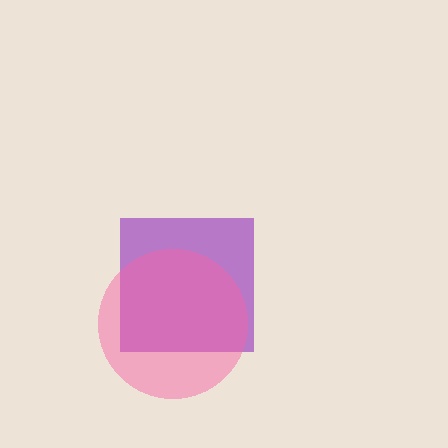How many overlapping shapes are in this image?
There are 2 overlapping shapes in the image.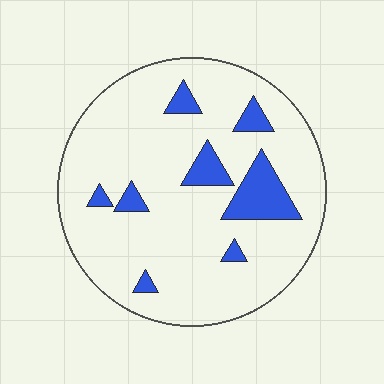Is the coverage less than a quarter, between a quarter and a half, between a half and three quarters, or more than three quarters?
Less than a quarter.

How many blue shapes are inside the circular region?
8.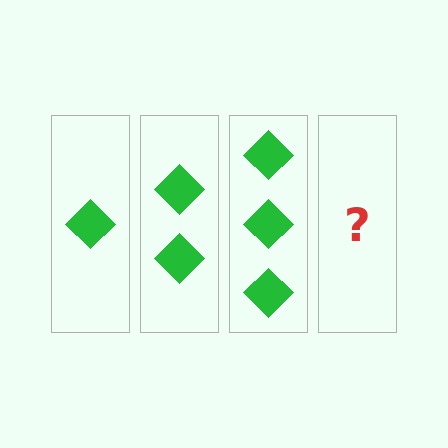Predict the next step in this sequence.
The next step is 4 diamonds.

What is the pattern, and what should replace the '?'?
The pattern is that each step adds one more diamond. The '?' should be 4 diamonds.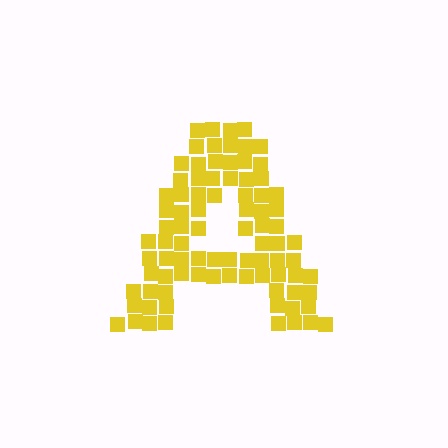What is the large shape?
The large shape is the letter A.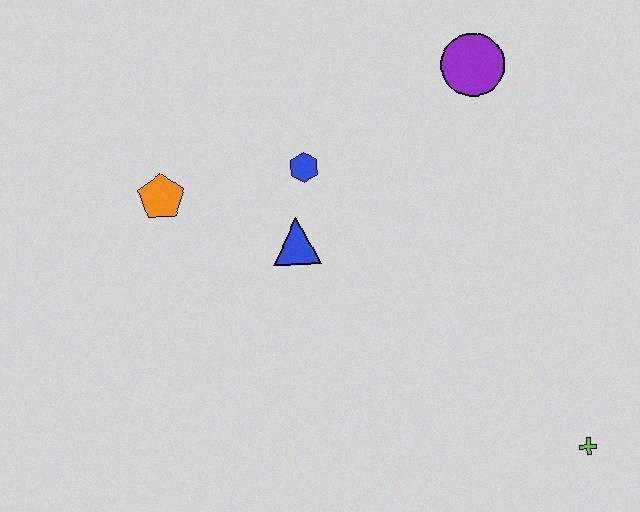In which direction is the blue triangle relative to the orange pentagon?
The blue triangle is to the right of the orange pentagon.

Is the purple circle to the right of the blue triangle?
Yes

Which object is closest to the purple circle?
The blue hexagon is closest to the purple circle.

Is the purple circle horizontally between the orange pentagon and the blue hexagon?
No